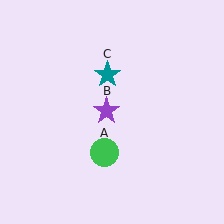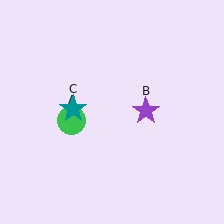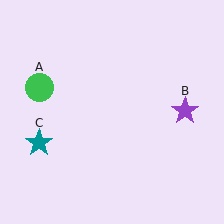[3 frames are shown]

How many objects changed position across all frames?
3 objects changed position: green circle (object A), purple star (object B), teal star (object C).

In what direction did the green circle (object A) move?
The green circle (object A) moved up and to the left.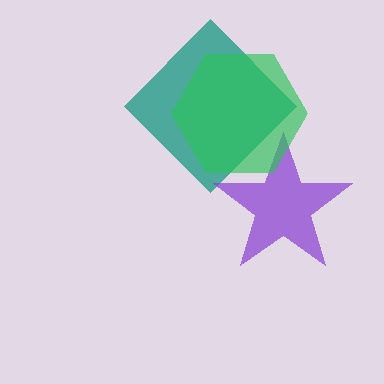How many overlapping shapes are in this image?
There are 3 overlapping shapes in the image.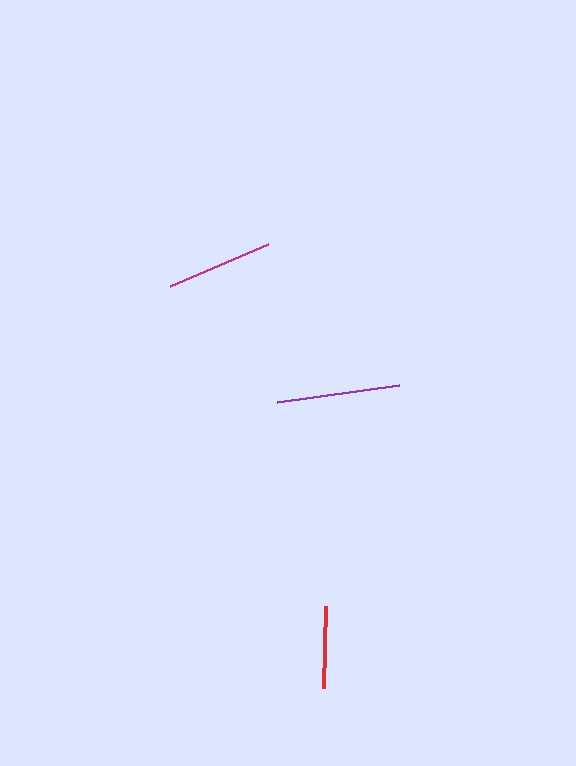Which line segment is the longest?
The purple line is the longest at approximately 123 pixels.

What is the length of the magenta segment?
The magenta segment is approximately 106 pixels long.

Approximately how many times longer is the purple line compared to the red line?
The purple line is approximately 1.5 times the length of the red line.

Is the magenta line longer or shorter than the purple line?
The purple line is longer than the magenta line.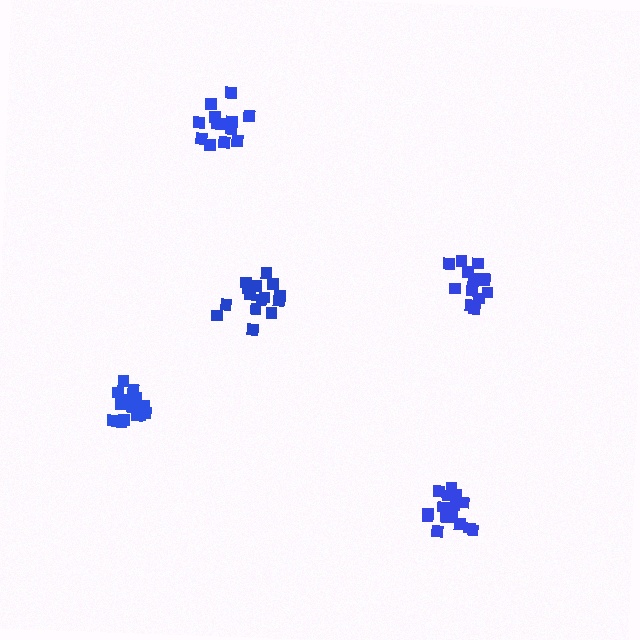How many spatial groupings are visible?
There are 5 spatial groupings.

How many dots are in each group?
Group 1: 19 dots, Group 2: 14 dots, Group 3: 16 dots, Group 4: 15 dots, Group 5: 14 dots (78 total).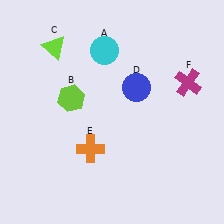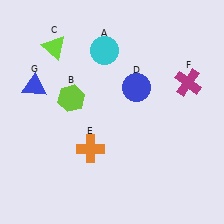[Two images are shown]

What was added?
A blue triangle (G) was added in Image 2.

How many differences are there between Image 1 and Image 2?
There is 1 difference between the two images.